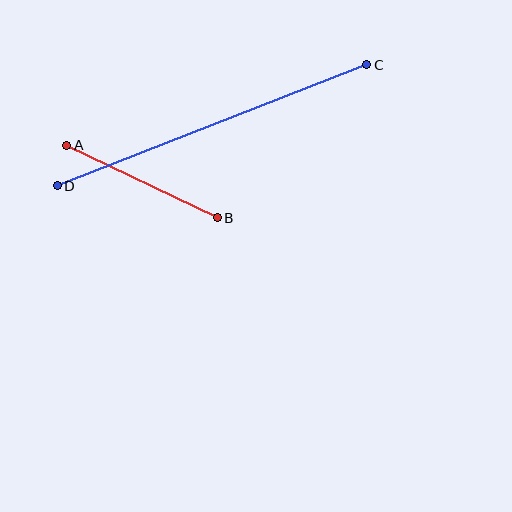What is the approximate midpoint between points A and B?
The midpoint is at approximately (142, 182) pixels.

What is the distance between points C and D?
The distance is approximately 332 pixels.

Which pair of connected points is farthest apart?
Points C and D are farthest apart.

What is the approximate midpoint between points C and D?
The midpoint is at approximately (212, 125) pixels.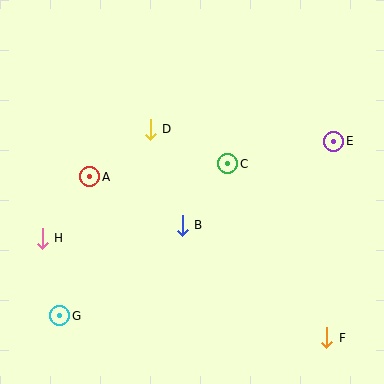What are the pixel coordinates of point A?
Point A is at (90, 177).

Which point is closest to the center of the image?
Point B at (182, 225) is closest to the center.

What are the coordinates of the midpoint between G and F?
The midpoint between G and F is at (193, 327).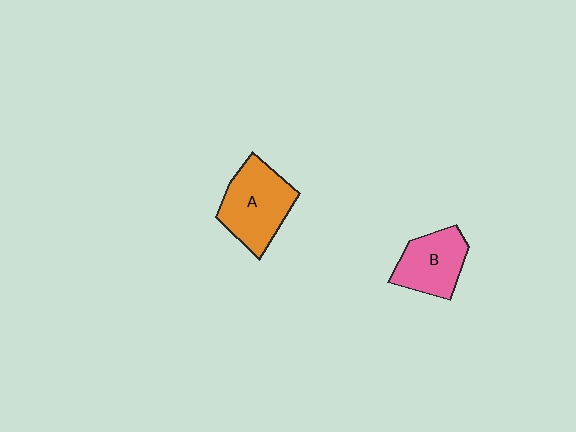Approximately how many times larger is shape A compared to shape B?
Approximately 1.3 times.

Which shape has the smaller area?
Shape B (pink).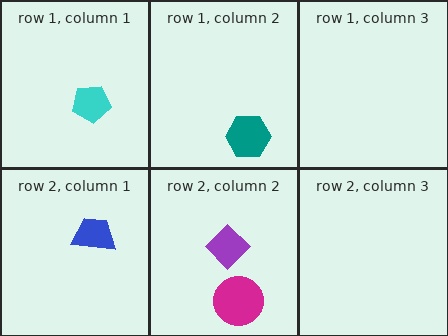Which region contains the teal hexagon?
The row 1, column 2 region.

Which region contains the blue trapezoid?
The row 2, column 1 region.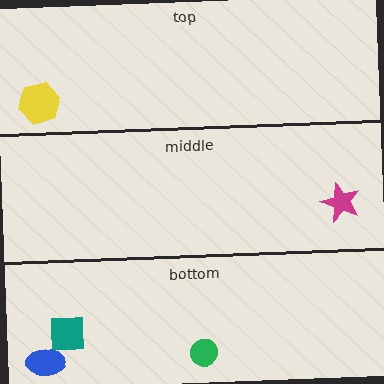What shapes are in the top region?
The yellow hexagon.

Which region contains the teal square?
The bottom region.